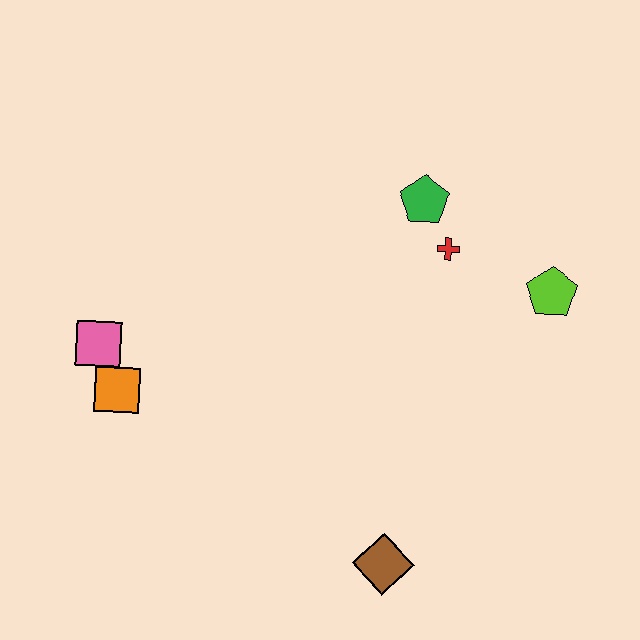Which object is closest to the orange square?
The pink square is closest to the orange square.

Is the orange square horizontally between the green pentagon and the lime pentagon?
No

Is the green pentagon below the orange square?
No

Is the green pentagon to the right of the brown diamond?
Yes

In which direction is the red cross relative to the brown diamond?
The red cross is above the brown diamond.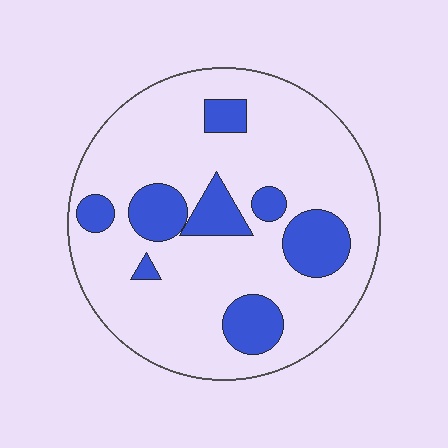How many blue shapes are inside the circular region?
8.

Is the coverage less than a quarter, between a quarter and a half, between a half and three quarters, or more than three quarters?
Less than a quarter.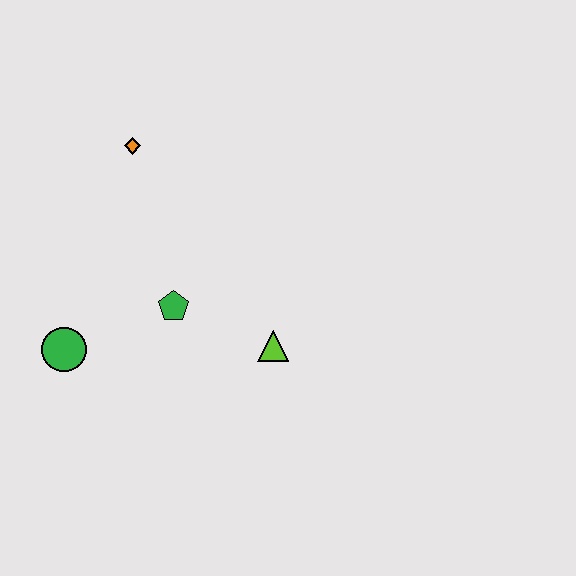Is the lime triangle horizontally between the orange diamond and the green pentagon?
No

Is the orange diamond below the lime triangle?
No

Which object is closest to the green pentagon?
The lime triangle is closest to the green pentagon.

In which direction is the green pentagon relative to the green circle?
The green pentagon is to the right of the green circle.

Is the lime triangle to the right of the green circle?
Yes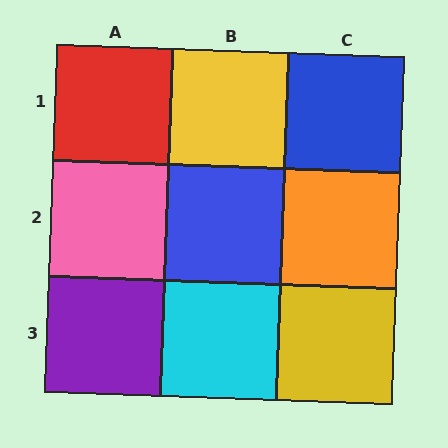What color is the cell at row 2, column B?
Blue.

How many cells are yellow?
2 cells are yellow.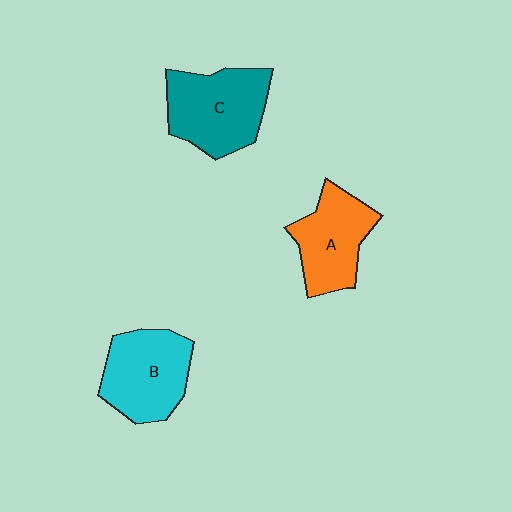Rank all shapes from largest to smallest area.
From largest to smallest: C (teal), B (cyan), A (orange).